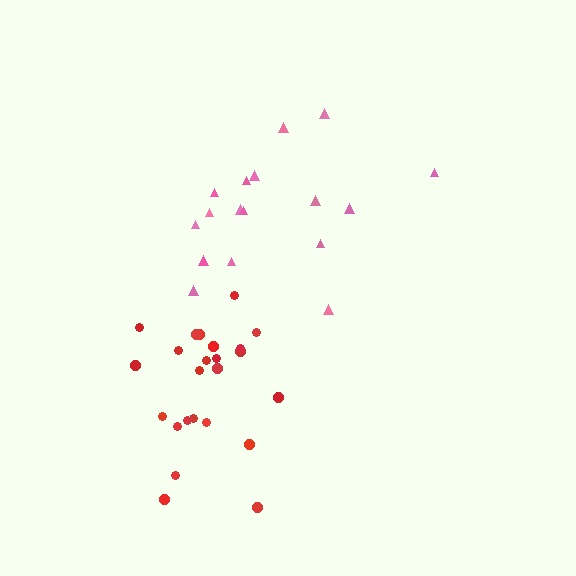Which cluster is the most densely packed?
Red.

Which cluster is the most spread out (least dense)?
Pink.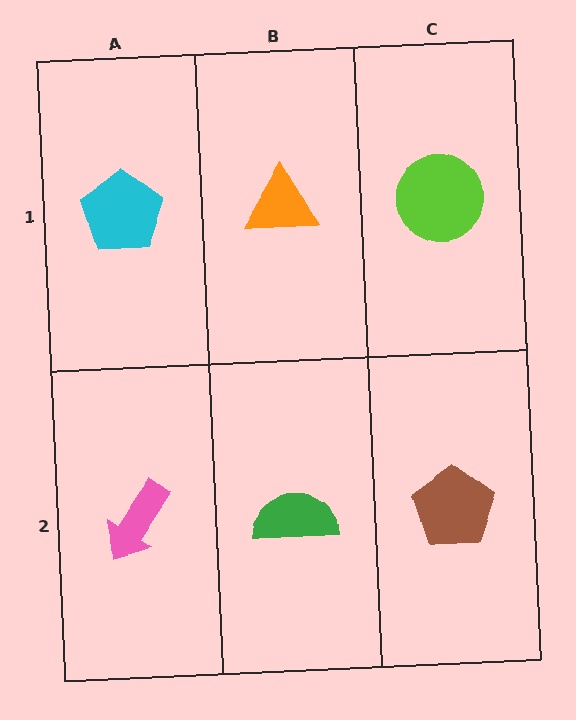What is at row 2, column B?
A green semicircle.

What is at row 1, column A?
A cyan pentagon.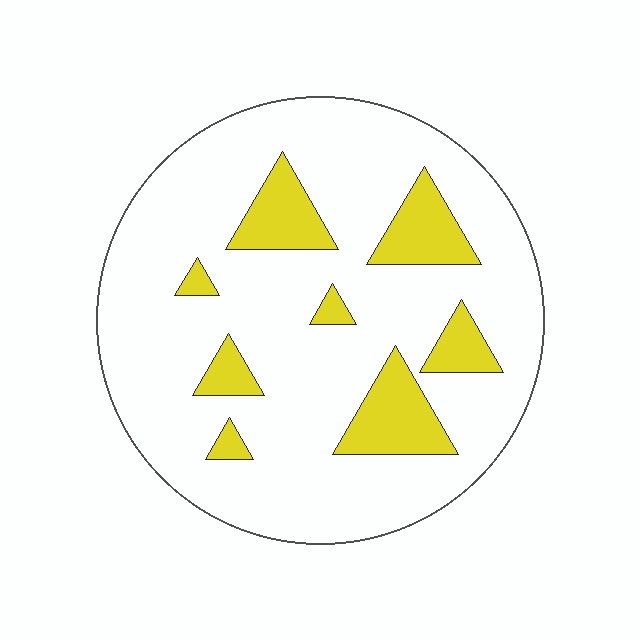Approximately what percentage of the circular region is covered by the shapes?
Approximately 15%.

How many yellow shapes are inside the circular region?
8.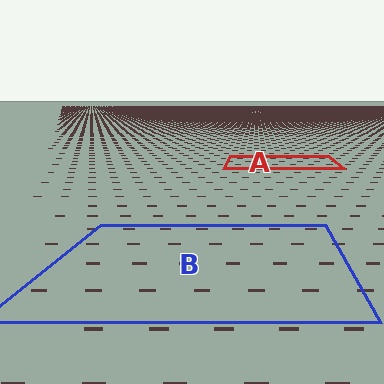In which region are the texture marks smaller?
The texture marks are smaller in region A, because it is farther away.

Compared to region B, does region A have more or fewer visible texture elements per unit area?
Region A has more texture elements per unit area — they are packed more densely because it is farther away.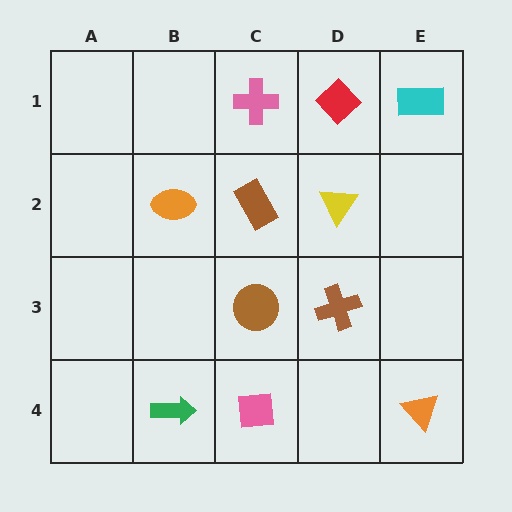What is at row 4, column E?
An orange triangle.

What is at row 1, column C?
A pink cross.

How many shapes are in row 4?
3 shapes.